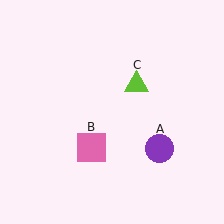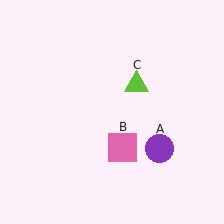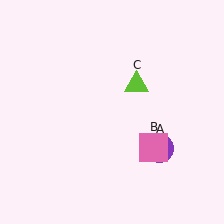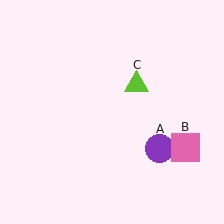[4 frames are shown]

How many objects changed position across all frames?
1 object changed position: pink square (object B).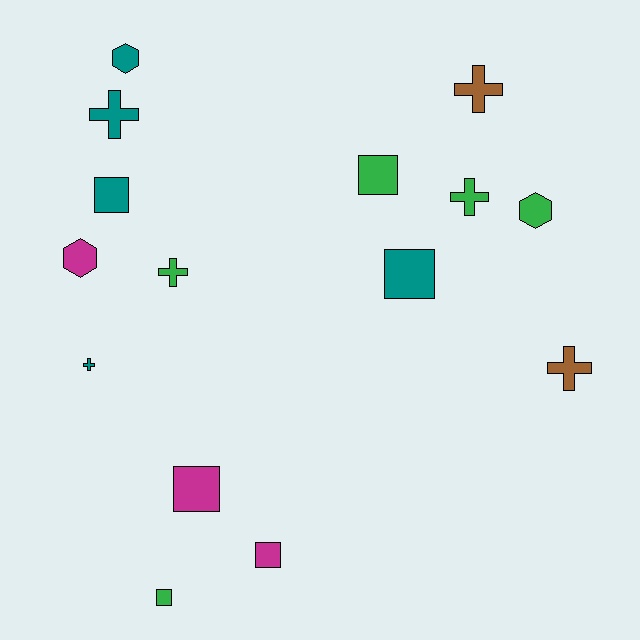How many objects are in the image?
There are 15 objects.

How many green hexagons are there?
There is 1 green hexagon.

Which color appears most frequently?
Green, with 5 objects.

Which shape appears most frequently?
Square, with 6 objects.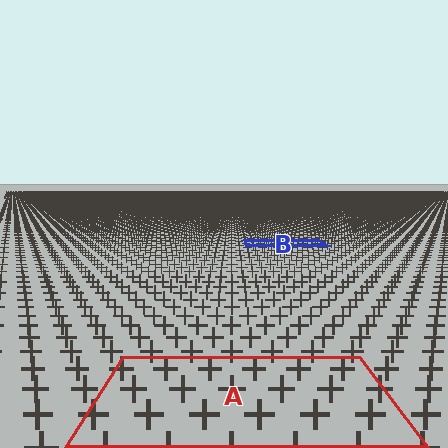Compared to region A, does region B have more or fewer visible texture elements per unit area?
Region B has more texture elements per unit area — they are packed more densely because it is farther away.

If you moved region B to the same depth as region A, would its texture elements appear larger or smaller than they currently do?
They would appear larger. At a closer depth, the same texture elements are projected at a bigger on-screen size.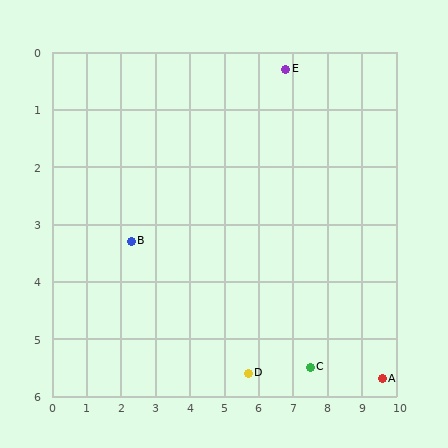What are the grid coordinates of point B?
Point B is at approximately (2.3, 3.3).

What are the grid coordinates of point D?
Point D is at approximately (5.7, 5.6).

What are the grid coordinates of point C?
Point C is at approximately (7.5, 5.5).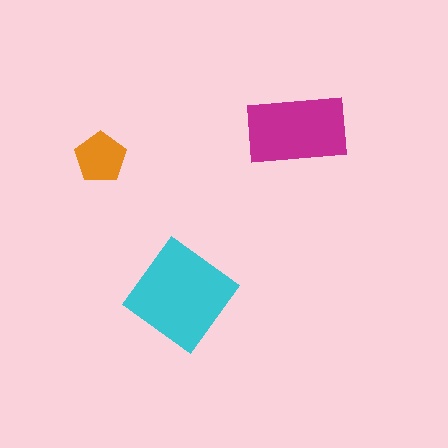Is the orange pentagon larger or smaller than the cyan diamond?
Smaller.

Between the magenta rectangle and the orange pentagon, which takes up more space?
The magenta rectangle.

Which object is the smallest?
The orange pentagon.